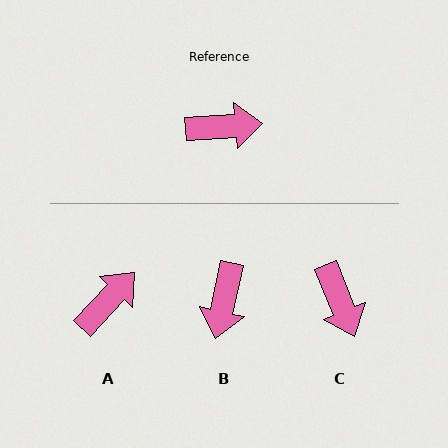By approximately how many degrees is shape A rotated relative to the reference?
Approximately 43 degrees counter-clockwise.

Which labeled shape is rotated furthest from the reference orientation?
B, about 106 degrees away.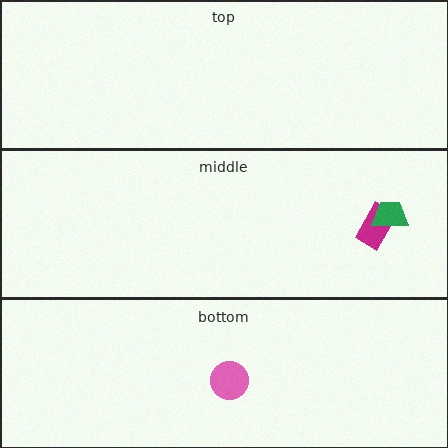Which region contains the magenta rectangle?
The middle region.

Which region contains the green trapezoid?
The middle region.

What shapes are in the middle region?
The magenta rectangle, the green trapezoid.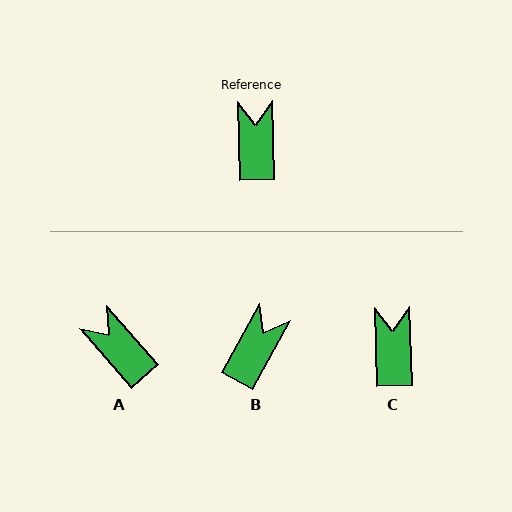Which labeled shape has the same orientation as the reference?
C.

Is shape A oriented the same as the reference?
No, it is off by about 39 degrees.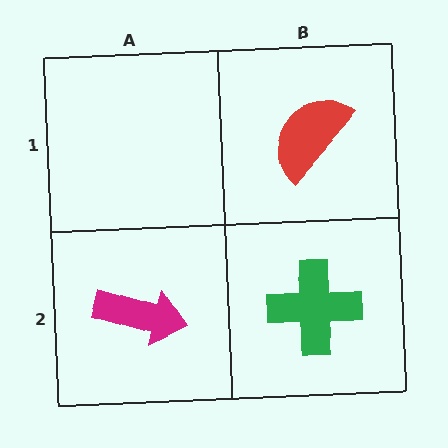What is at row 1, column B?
A red semicircle.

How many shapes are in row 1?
1 shape.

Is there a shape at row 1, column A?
No, that cell is empty.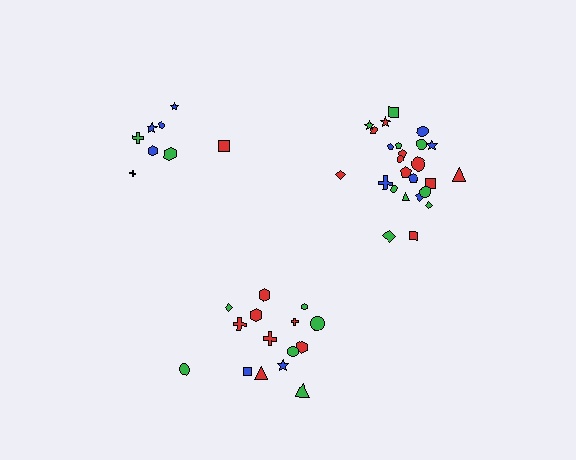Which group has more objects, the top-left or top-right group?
The top-right group.